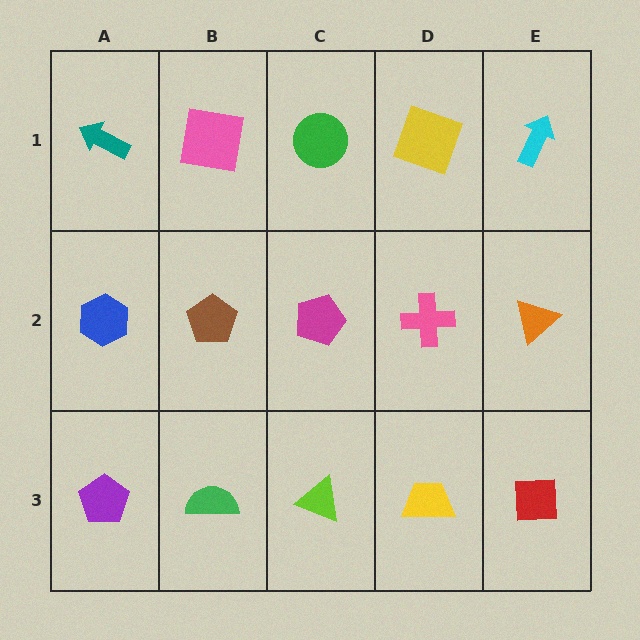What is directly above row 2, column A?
A teal arrow.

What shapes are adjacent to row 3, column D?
A pink cross (row 2, column D), a lime triangle (row 3, column C), a red square (row 3, column E).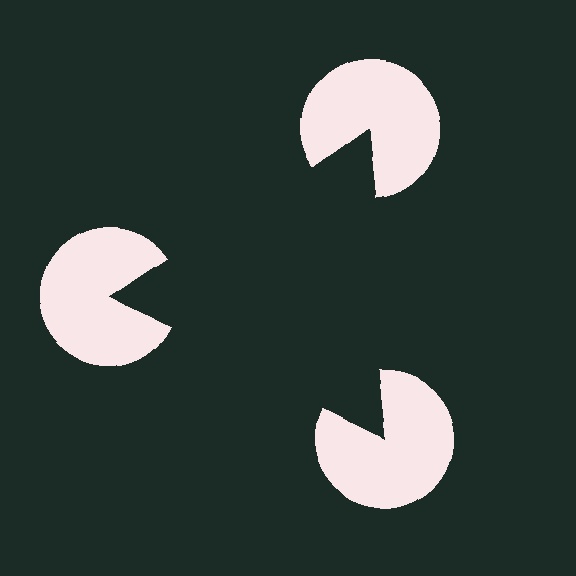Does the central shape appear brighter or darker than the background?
It typically appears slightly darker than the background, even though no actual brightness change is drawn.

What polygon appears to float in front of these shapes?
An illusory triangle — its edges are inferred from the aligned wedge cuts in the pac-man discs, not physically drawn.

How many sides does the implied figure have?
3 sides.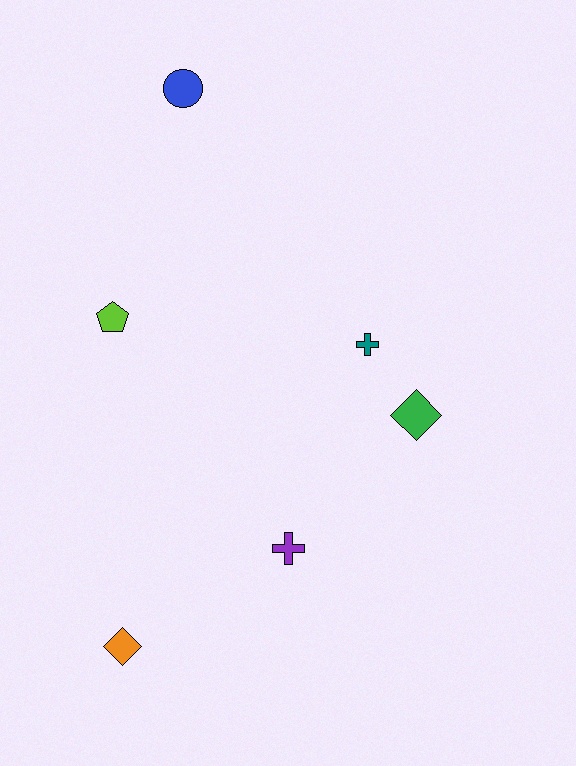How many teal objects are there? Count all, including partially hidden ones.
There is 1 teal object.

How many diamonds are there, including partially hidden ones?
There are 2 diamonds.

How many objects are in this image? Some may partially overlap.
There are 6 objects.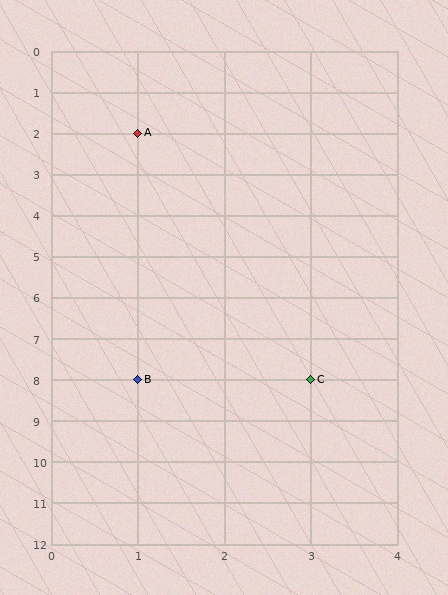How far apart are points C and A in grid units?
Points C and A are 2 columns and 6 rows apart (about 6.3 grid units diagonally).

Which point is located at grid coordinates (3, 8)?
Point C is at (3, 8).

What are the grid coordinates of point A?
Point A is at grid coordinates (1, 2).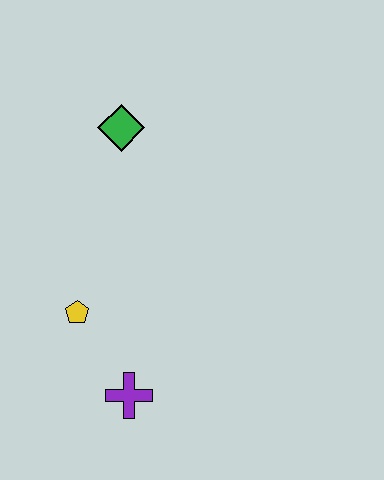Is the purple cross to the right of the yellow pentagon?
Yes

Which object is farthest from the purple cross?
The green diamond is farthest from the purple cross.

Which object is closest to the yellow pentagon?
The purple cross is closest to the yellow pentagon.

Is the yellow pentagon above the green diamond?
No